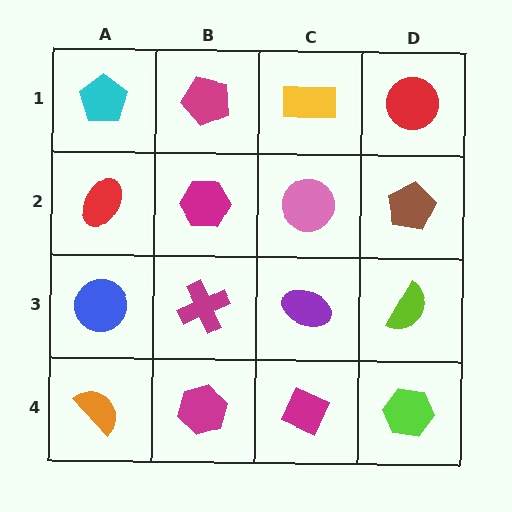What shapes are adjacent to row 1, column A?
A red ellipse (row 2, column A), a magenta pentagon (row 1, column B).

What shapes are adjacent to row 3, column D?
A brown pentagon (row 2, column D), a lime hexagon (row 4, column D), a purple ellipse (row 3, column C).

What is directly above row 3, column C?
A pink circle.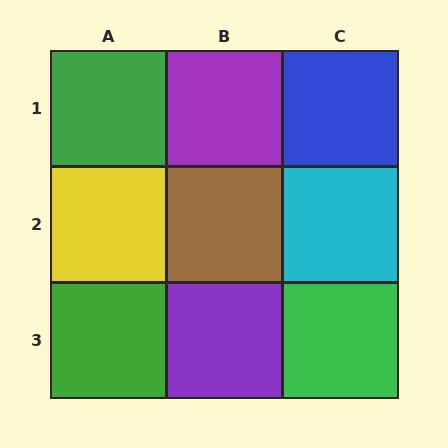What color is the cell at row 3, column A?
Green.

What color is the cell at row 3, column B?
Purple.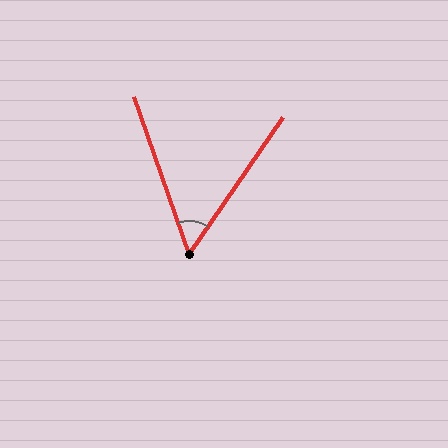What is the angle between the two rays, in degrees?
Approximately 54 degrees.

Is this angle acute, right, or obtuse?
It is acute.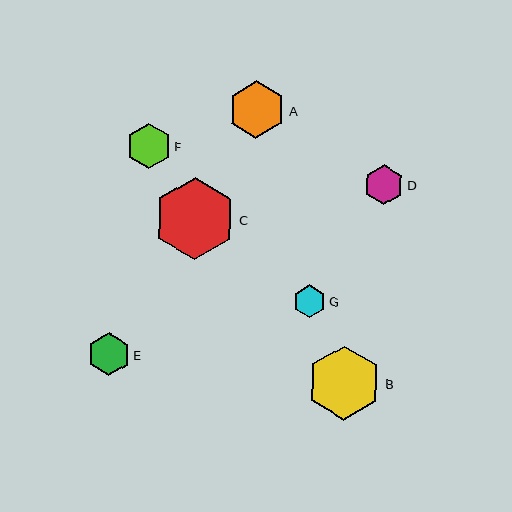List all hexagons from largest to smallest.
From largest to smallest: C, B, A, F, E, D, G.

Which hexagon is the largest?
Hexagon C is the largest with a size of approximately 82 pixels.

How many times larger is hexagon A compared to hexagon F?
Hexagon A is approximately 1.3 times the size of hexagon F.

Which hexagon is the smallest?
Hexagon G is the smallest with a size of approximately 33 pixels.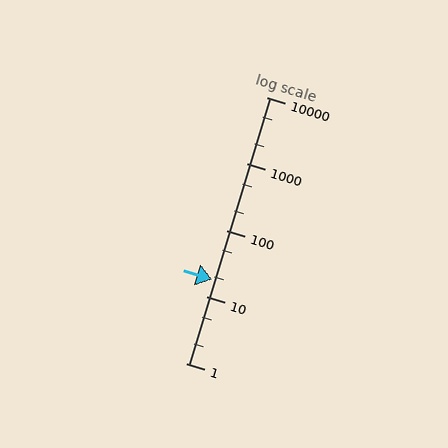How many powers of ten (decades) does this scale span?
The scale spans 4 decades, from 1 to 10000.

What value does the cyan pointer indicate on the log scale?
The pointer indicates approximately 18.